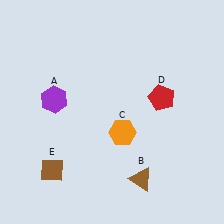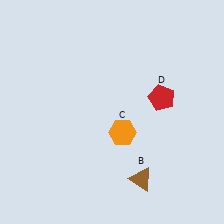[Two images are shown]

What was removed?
The purple hexagon (A), the brown diamond (E) were removed in Image 2.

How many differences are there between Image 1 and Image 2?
There are 2 differences between the two images.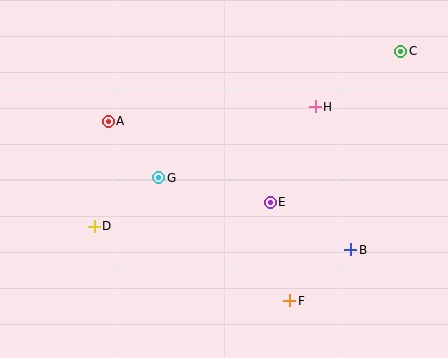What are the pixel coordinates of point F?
Point F is at (290, 301).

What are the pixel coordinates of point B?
Point B is at (351, 250).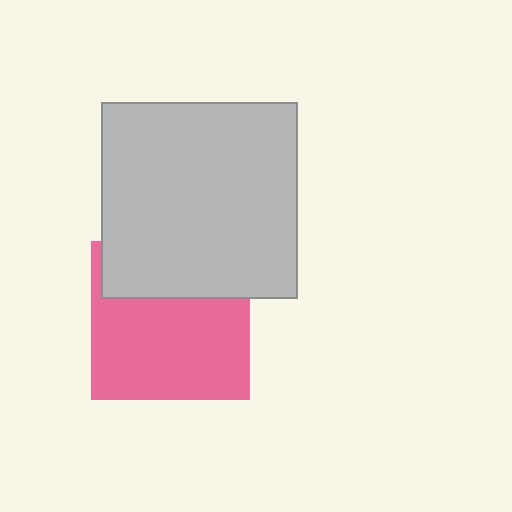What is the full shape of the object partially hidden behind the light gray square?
The partially hidden object is a pink square.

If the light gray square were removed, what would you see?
You would see the complete pink square.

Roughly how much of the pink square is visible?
Most of it is visible (roughly 66%).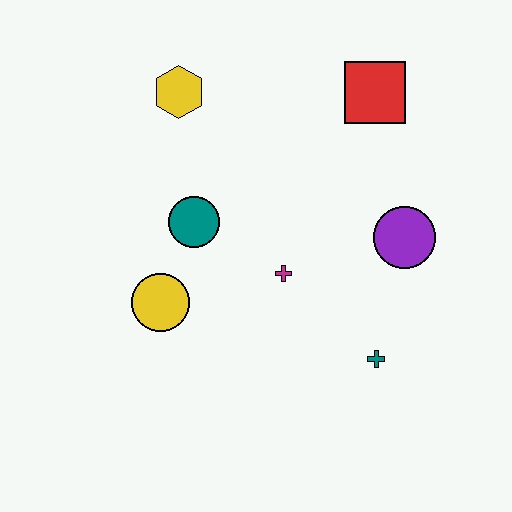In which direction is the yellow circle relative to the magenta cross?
The yellow circle is to the left of the magenta cross.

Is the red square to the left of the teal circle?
No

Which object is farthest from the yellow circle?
The red square is farthest from the yellow circle.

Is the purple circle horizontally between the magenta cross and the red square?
No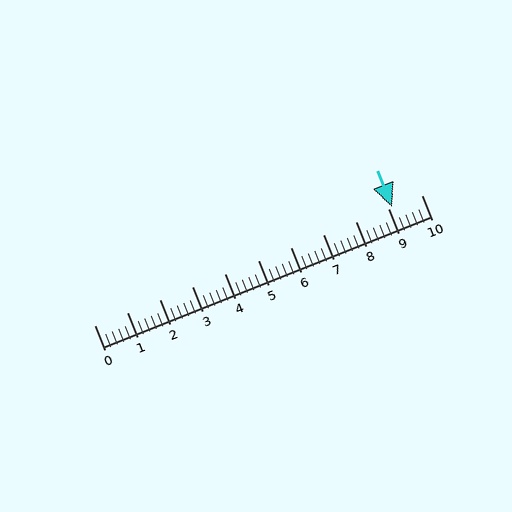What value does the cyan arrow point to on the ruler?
The cyan arrow points to approximately 9.1.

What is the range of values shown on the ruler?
The ruler shows values from 0 to 10.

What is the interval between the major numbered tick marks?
The major tick marks are spaced 1 units apart.